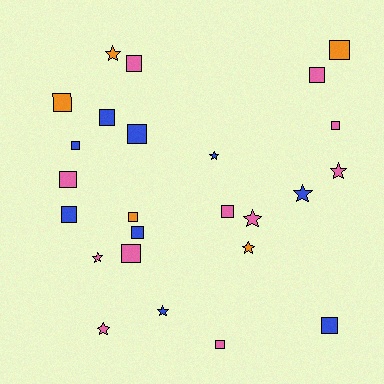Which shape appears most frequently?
Square, with 16 objects.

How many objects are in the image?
There are 25 objects.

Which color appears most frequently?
Pink, with 11 objects.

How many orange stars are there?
There are 2 orange stars.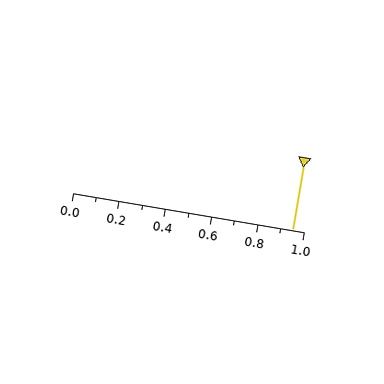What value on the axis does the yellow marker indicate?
The marker indicates approximately 0.95.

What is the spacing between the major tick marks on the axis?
The major ticks are spaced 0.2 apart.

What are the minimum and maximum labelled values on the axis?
The axis runs from 0.0 to 1.0.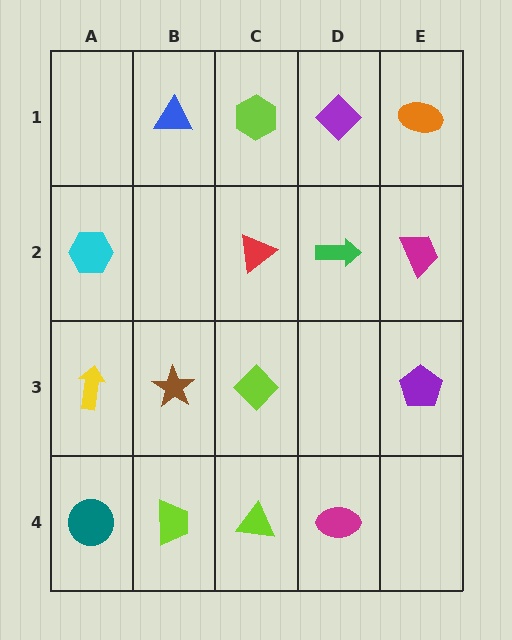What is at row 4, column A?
A teal circle.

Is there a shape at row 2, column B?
No, that cell is empty.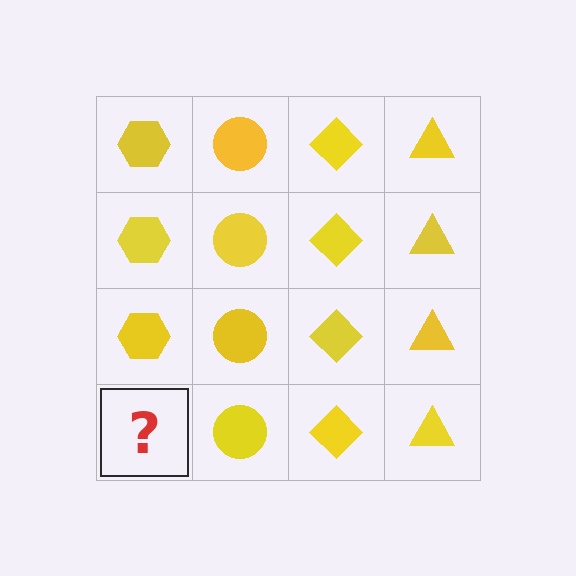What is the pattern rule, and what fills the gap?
The rule is that each column has a consistent shape. The gap should be filled with a yellow hexagon.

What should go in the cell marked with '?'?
The missing cell should contain a yellow hexagon.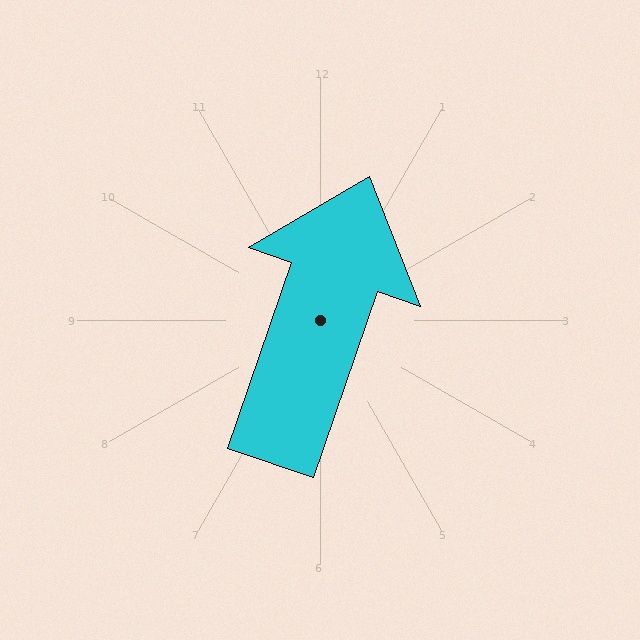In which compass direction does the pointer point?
North.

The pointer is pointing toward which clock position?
Roughly 1 o'clock.